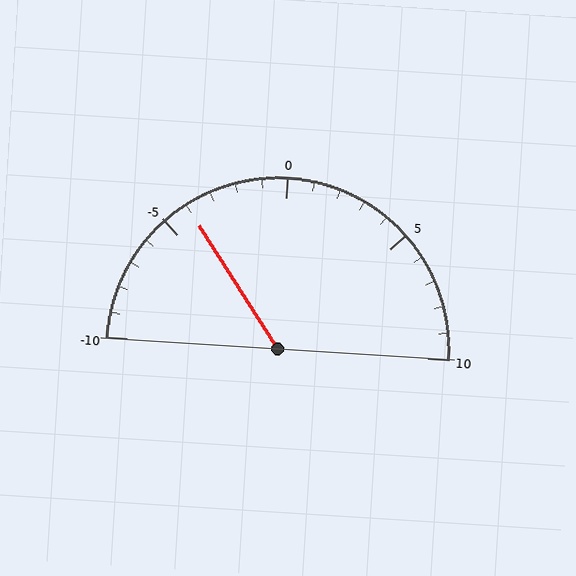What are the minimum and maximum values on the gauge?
The gauge ranges from -10 to 10.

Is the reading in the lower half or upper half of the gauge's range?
The reading is in the lower half of the range (-10 to 10).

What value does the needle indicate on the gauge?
The needle indicates approximately -4.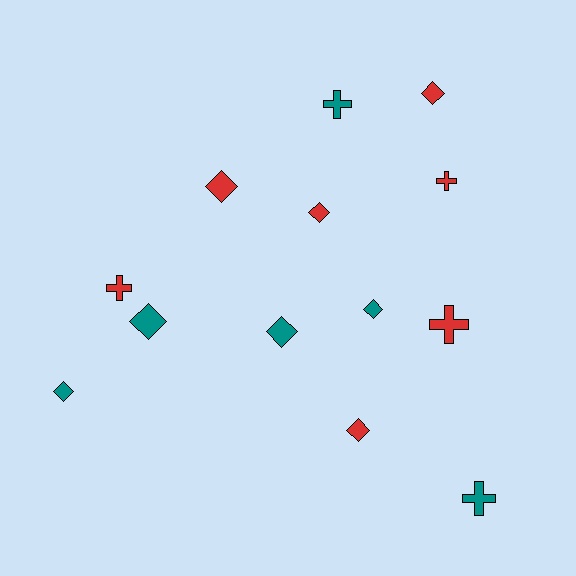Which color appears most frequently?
Red, with 7 objects.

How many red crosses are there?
There are 3 red crosses.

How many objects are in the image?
There are 13 objects.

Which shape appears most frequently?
Diamond, with 8 objects.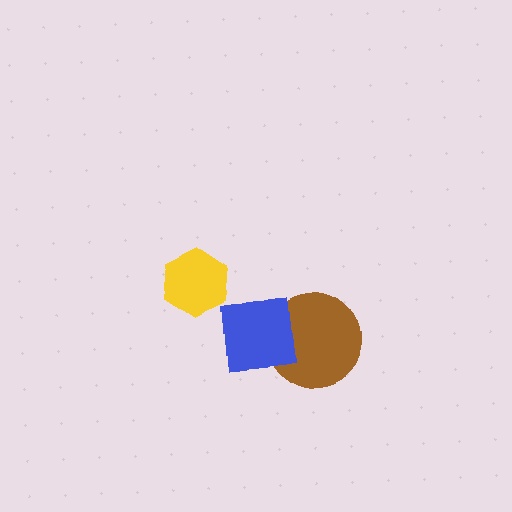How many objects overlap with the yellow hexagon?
0 objects overlap with the yellow hexagon.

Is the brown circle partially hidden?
Yes, it is partially covered by another shape.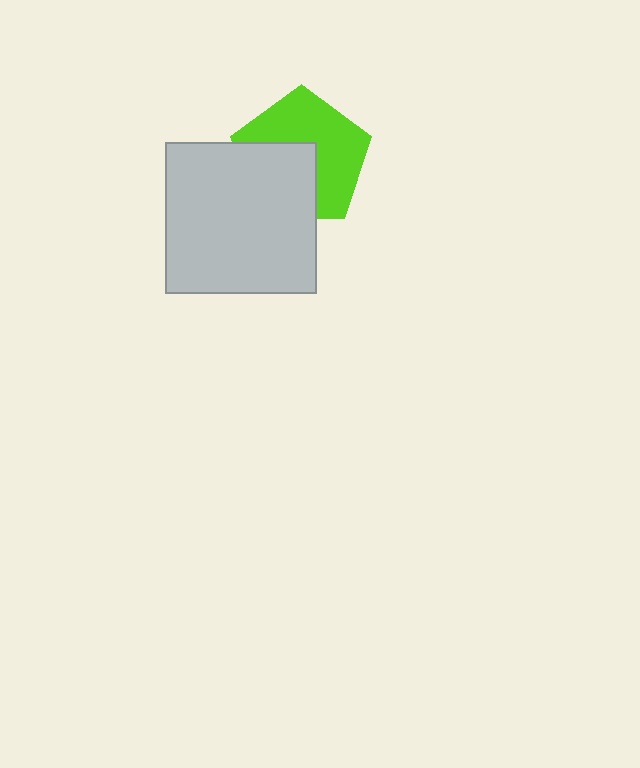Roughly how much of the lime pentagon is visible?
About half of it is visible (roughly 57%).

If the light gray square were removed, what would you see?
You would see the complete lime pentagon.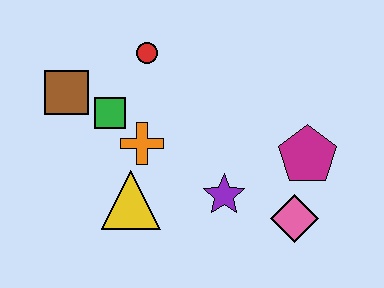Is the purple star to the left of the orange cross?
No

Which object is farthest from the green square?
The pink diamond is farthest from the green square.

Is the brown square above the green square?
Yes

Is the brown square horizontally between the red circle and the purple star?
No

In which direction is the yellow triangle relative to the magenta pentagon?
The yellow triangle is to the left of the magenta pentagon.